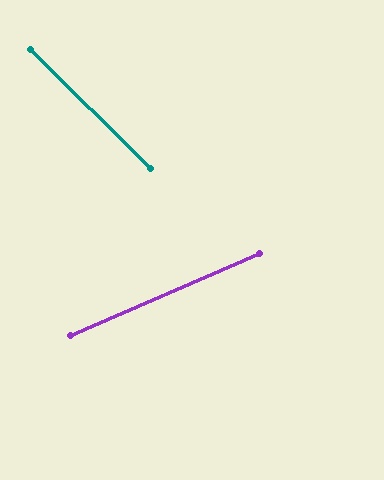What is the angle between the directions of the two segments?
Approximately 68 degrees.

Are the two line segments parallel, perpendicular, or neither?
Neither parallel nor perpendicular — they differ by about 68°.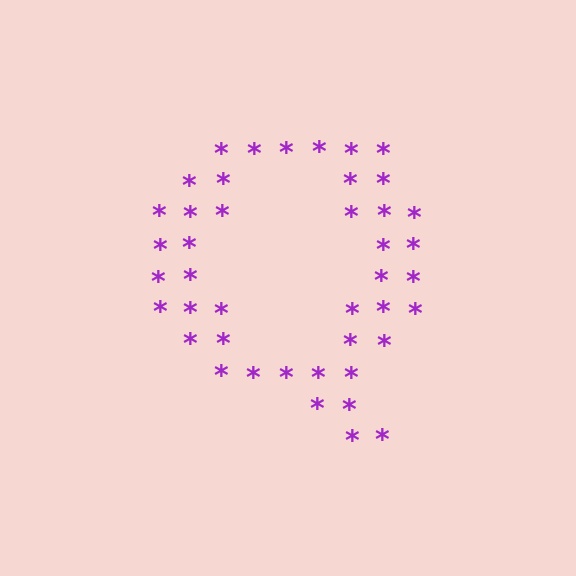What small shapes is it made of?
It is made of small asterisks.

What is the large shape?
The large shape is the letter Q.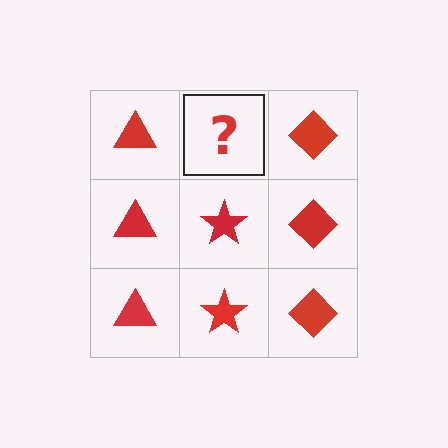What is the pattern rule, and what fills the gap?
The rule is that each column has a consistent shape. The gap should be filled with a red star.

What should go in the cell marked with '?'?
The missing cell should contain a red star.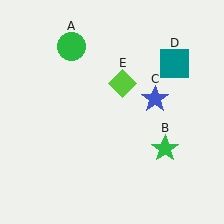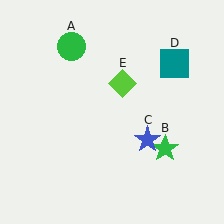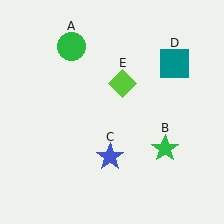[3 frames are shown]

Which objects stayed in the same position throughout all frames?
Green circle (object A) and green star (object B) and teal square (object D) and lime diamond (object E) remained stationary.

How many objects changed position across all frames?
1 object changed position: blue star (object C).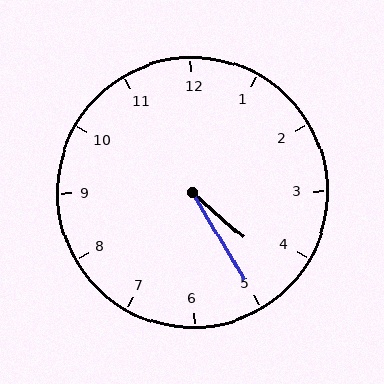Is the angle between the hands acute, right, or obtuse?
It is acute.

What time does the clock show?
4:25.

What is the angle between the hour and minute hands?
Approximately 18 degrees.